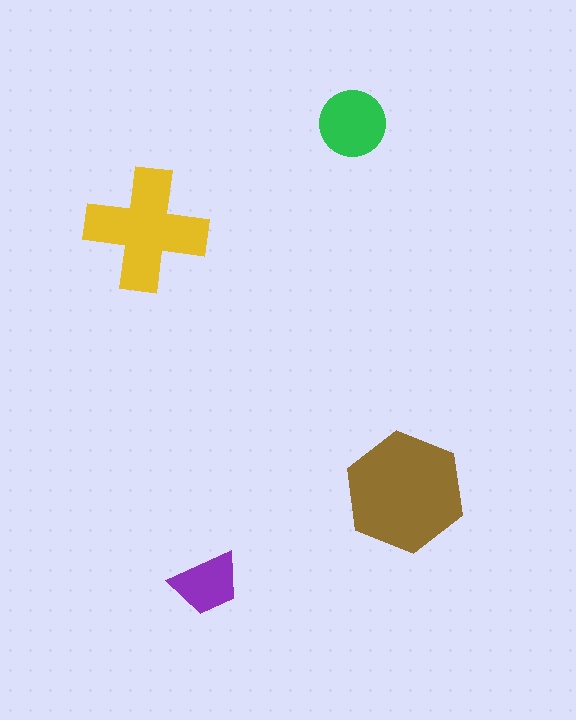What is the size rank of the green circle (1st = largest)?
3rd.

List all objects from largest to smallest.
The brown hexagon, the yellow cross, the green circle, the purple trapezoid.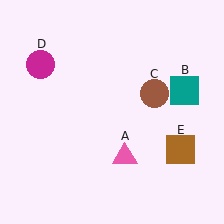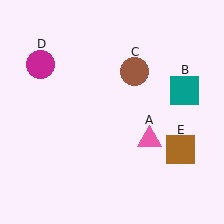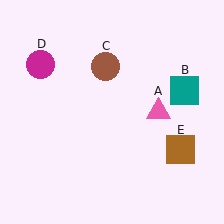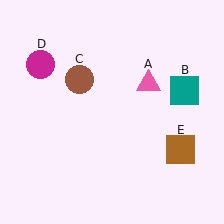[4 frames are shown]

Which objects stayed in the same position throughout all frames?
Teal square (object B) and magenta circle (object D) and brown square (object E) remained stationary.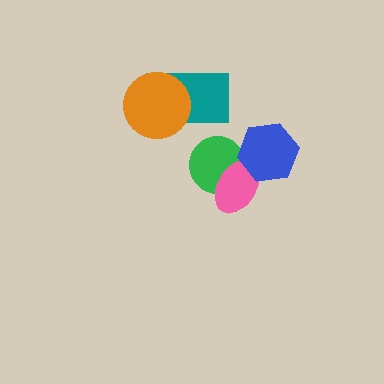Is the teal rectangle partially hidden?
Yes, it is partially covered by another shape.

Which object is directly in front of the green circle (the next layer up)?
The pink ellipse is directly in front of the green circle.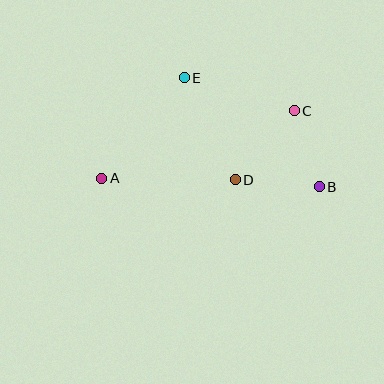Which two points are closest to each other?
Points B and C are closest to each other.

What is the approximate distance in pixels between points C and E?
The distance between C and E is approximately 115 pixels.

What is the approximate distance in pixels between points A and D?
The distance between A and D is approximately 133 pixels.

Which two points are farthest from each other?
Points A and B are farthest from each other.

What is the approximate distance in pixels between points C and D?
The distance between C and D is approximately 91 pixels.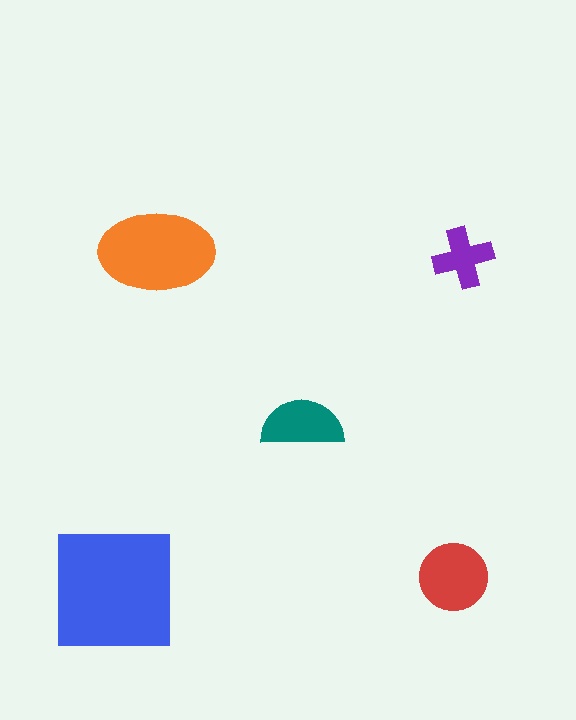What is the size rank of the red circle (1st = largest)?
3rd.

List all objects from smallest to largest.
The purple cross, the teal semicircle, the red circle, the orange ellipse, the blue square.